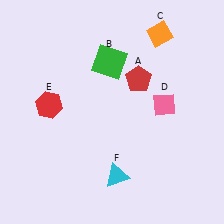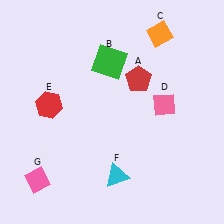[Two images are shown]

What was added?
A pink diamond (G) was added in Image 2.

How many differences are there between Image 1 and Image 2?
There is 1 difference between the two images.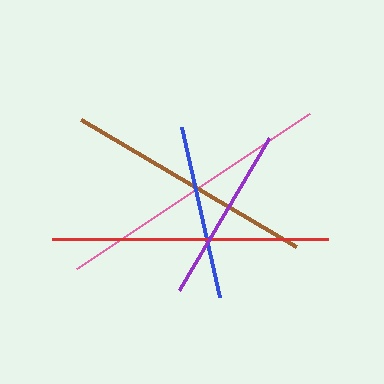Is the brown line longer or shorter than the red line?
The red line is longer than the brown line.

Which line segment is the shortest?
The blue line is the shortest at approximately 174 pixels.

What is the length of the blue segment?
The blue segment is approximately 174 pixels long.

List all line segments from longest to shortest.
From longest to shortest: pink, red, brown, purple, blue.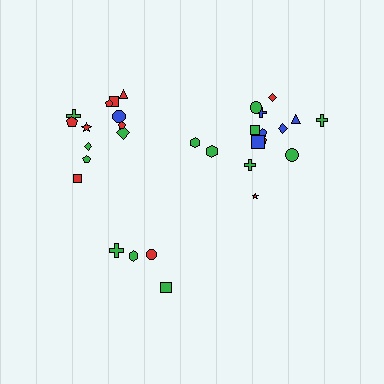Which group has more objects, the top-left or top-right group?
The top-right group.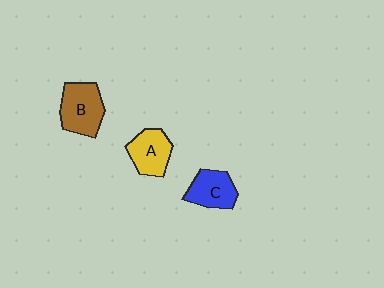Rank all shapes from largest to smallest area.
From largest to smallest: B (brown), A (yellow), C (blue).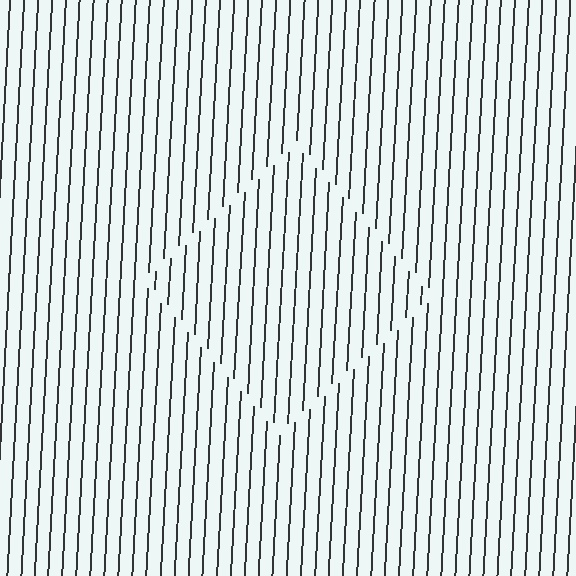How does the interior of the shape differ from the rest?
The interior of the shape contains the same grating, shifted by half a period — the contour is defined by the phase discontinuity where line-ends from the inner and outer gratings abut.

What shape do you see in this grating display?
An illusory square. The interior of the shape contains the same grating, shifted by half a period — the contour is defined by the phase discontinuity where line-ends from the inner and outer gratings abut.